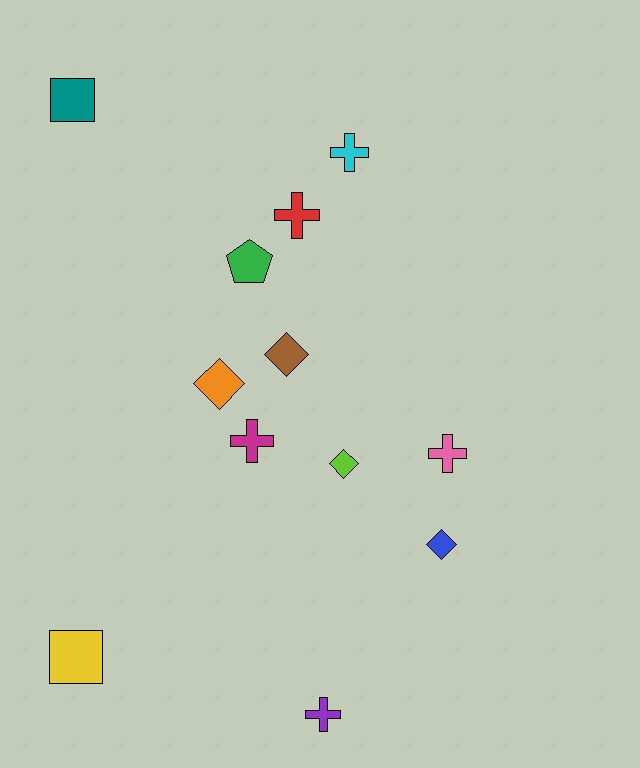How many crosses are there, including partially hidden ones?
There are 5 crosses.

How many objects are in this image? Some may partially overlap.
There are 12 objects.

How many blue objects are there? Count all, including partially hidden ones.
There is 1 blue object.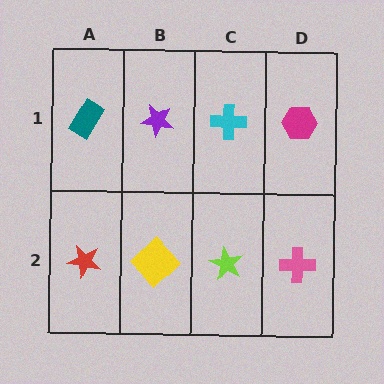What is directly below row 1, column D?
A pink cross.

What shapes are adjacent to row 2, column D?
A magenta hexagon (row 1, column D), a lime star (row 2, column C).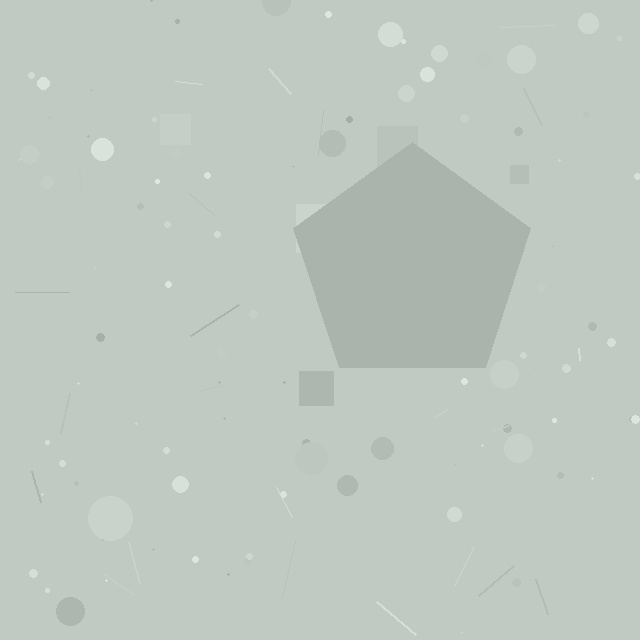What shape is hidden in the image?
A pentagon is hidden in the image.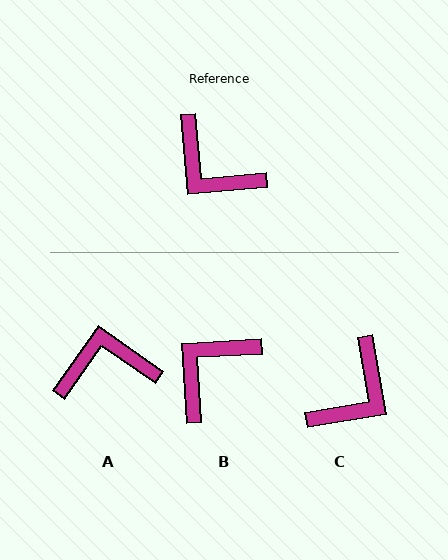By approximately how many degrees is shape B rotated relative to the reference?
Approximately 92 degrees clockwise.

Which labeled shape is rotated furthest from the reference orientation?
A, about 130 degrees away.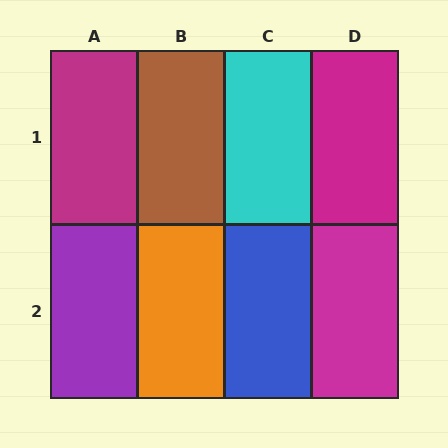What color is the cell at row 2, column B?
Orange.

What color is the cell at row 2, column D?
Magenta.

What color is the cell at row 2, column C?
Blue.